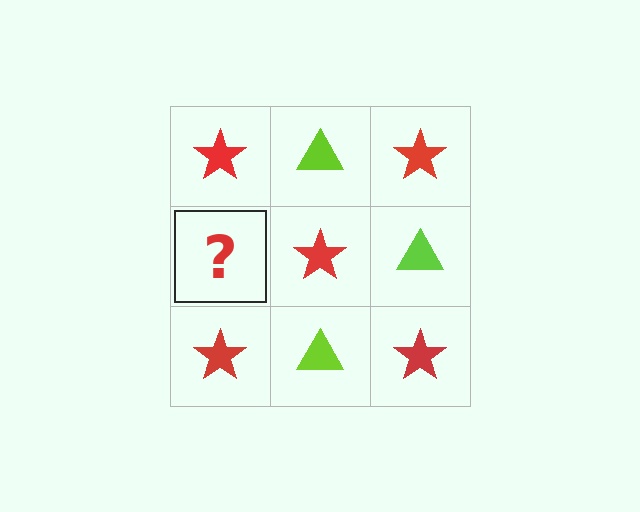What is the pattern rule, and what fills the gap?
The rule is that it alternates red star and lime triangle in a checkerboard pattern. The gap should be filled with a lime triangle.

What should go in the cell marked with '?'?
The missing cell should contain a lime triangle.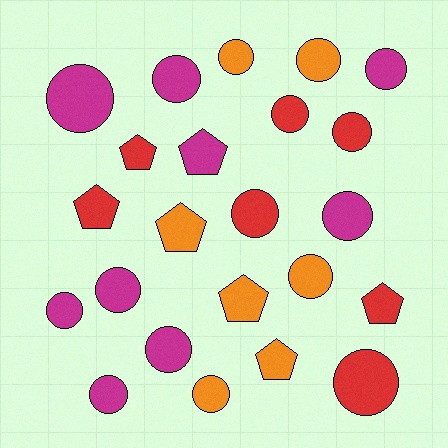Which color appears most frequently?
Magenta, with 9 objects.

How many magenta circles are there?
There are 8 magenta circles.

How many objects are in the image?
There are 23 objects.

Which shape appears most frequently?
Circle, with 16 objects.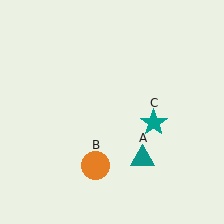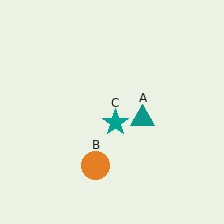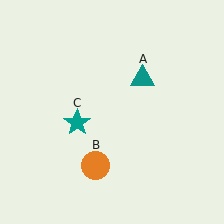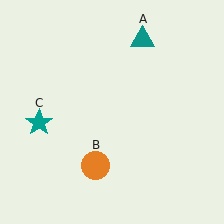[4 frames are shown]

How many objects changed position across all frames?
2 objects changed position: teal triangle (object A), teal star (object C).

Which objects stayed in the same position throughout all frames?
Orange circle (object B) remained stationary.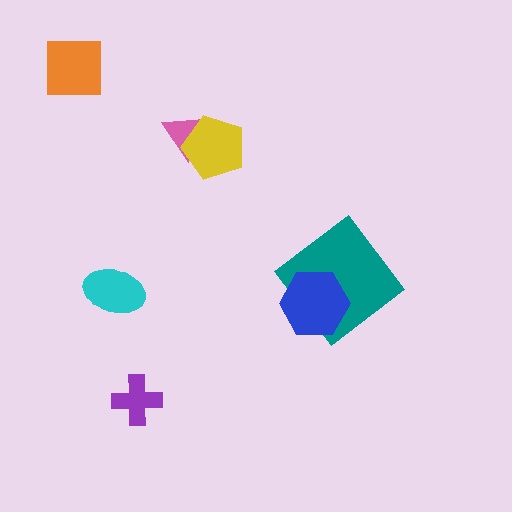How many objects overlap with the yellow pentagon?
1 object overlaps with the yellow pentagon.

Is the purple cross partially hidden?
No, no other shape covers it.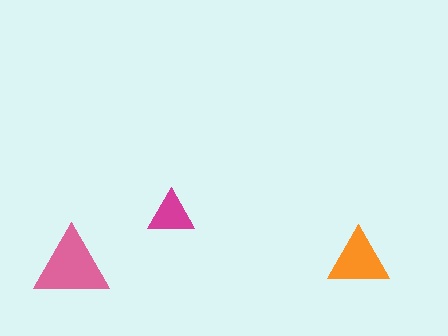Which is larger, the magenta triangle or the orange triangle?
The orange one.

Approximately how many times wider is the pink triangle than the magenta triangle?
About 1.5 times wider.